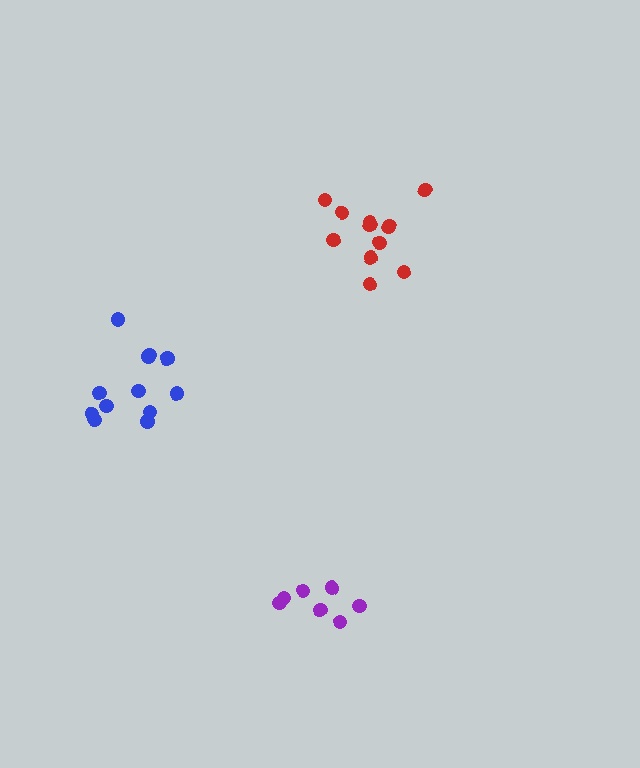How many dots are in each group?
Group 1: 11 dots, Group 2: 7 dots, Group 3: 12 dots (30 total).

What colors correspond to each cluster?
The clusters are colored: red, purple, blue.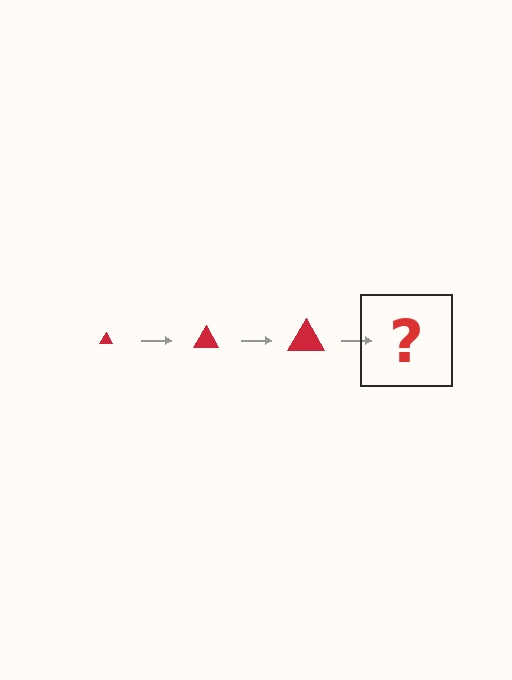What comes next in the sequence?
The next element should be a red triangle, larger than the previous one.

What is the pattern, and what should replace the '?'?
The pattern is that the triangle gets progressively larger each step. The '?' should be a red triangle, larger than the previous one.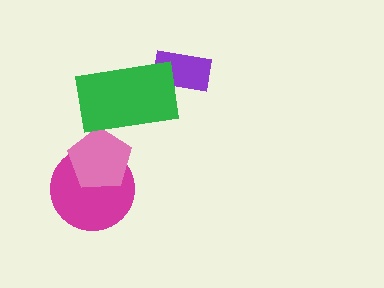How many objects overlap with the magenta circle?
1 object overlaps with the magenta circle.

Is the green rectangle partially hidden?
No, no other shape covers it.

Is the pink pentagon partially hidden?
Yes, it is partially covered by another shape.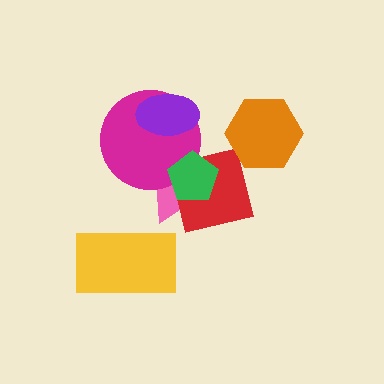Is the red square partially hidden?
Yes, it is partially covered by another shape.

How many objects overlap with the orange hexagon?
1 object overlaps with the orange hexagon.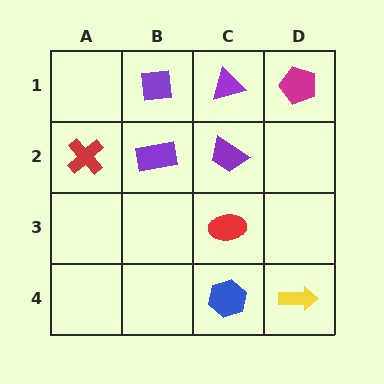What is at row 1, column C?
A purple triangle.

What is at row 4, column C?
A blue hexagon.